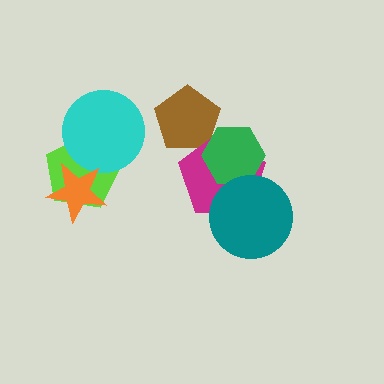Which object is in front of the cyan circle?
The orange star is in front of the cyan circle.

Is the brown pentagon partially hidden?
Yes, it is partially covered by another shape.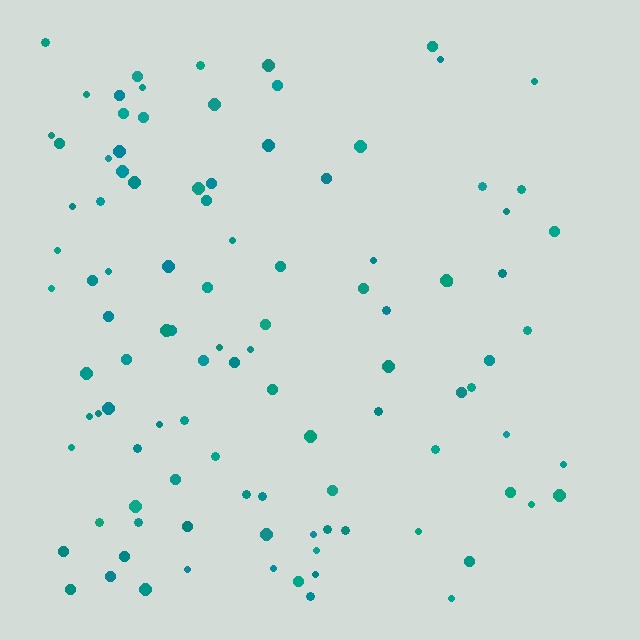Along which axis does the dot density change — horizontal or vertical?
Horizontal.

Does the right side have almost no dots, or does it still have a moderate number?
Still a moderate number, just noticeably fewer than the left.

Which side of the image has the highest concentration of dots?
The left.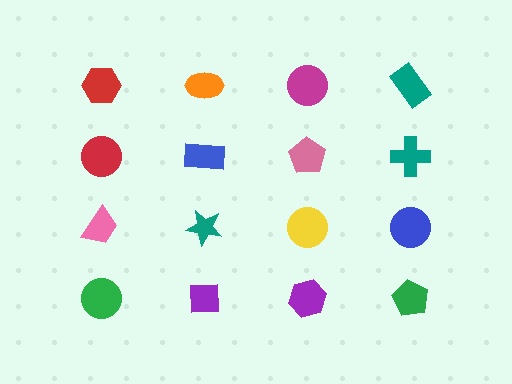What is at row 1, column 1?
A red hexagon.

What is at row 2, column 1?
A red circle.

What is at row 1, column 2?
An orange ellipse.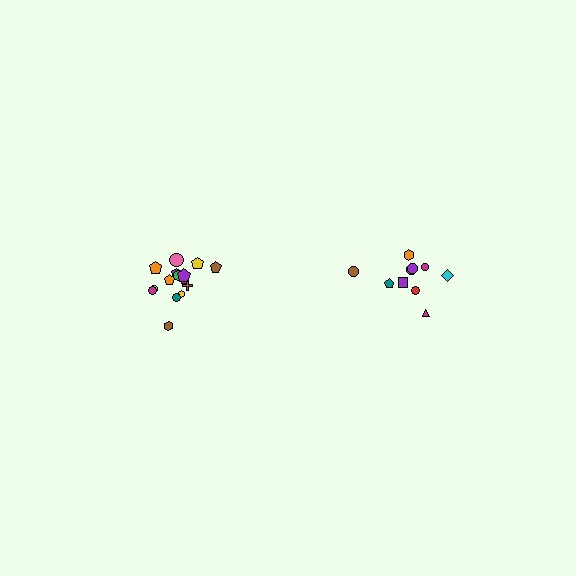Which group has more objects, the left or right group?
The left group.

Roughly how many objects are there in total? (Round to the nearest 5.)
Roughly 25 objects in total.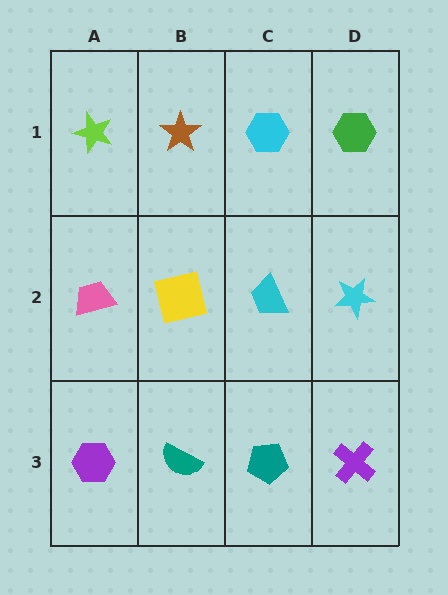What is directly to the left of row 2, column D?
A cyan trapezoid.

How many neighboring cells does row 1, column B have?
3.